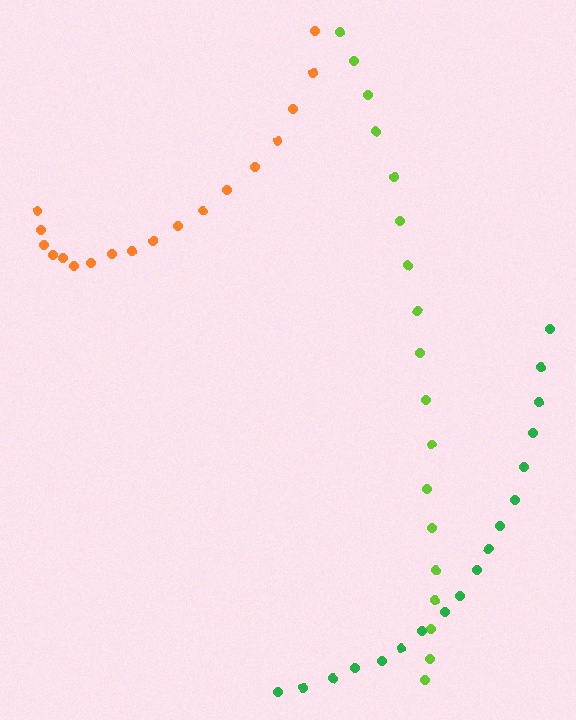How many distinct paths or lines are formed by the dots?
There are 3 distinct paths.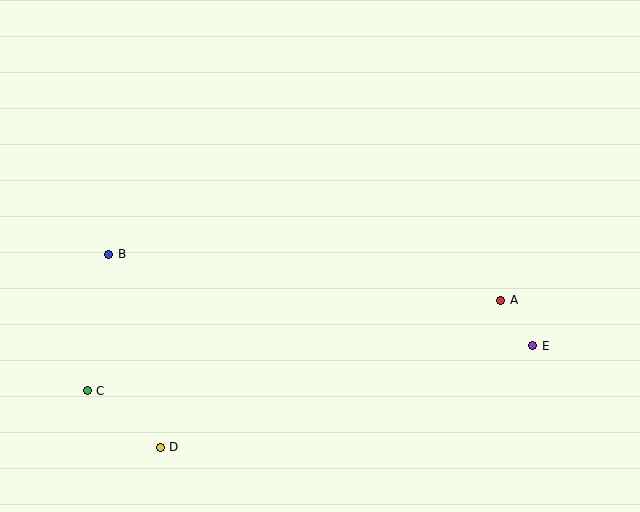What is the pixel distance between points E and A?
The distance between E and A is 56 pixels.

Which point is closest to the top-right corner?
Point A is closest to the top-right corner.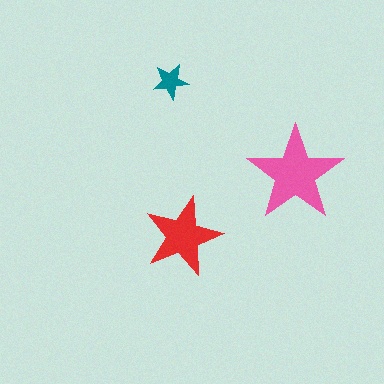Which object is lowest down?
The red star is bottommost.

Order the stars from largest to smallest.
the pink one, the red one, the teal one.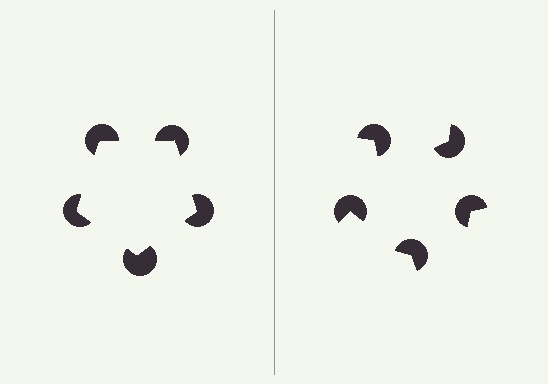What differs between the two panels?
The pac-man discs are positioned identically on both sides; only the wedge orientations differ. On the left they align to a pentagon; on the right they are misaligned.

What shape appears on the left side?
An illusory pentagon.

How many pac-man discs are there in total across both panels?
10 — 5 on each side.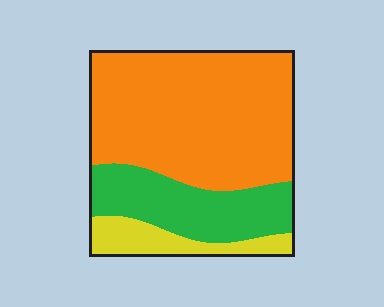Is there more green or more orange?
Orange.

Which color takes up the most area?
Orange, at roughly 60%.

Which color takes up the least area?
Yellow, at roughly 10%.